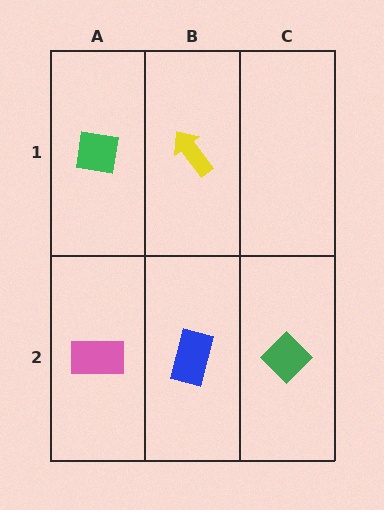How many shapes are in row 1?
2 shapes.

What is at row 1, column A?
A green square.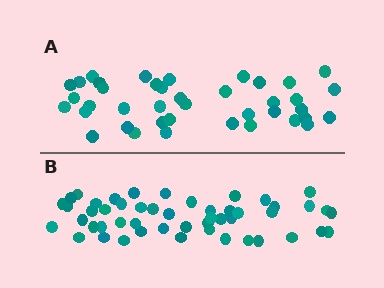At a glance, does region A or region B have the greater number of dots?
Region B (the bottom region) has more dots.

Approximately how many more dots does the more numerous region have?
Region B has roughly 10 or so more dots than region A.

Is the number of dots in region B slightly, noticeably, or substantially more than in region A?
Region B has noticeably more, but not dramatically so. The ratio is roughly 1.2 to 1.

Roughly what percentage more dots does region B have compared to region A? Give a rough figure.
About 25% more.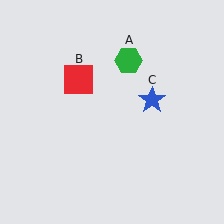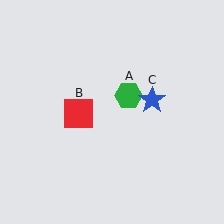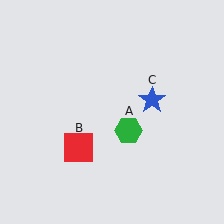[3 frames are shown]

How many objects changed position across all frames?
2 objects changed position: green hexagon (object A), red square (object B).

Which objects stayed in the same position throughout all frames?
Blue star (object C) remained stationary.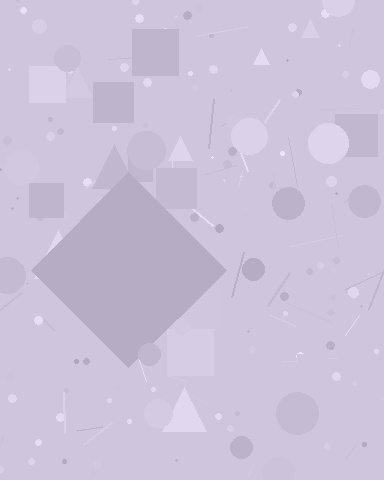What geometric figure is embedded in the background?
A diamond is embedded in the background.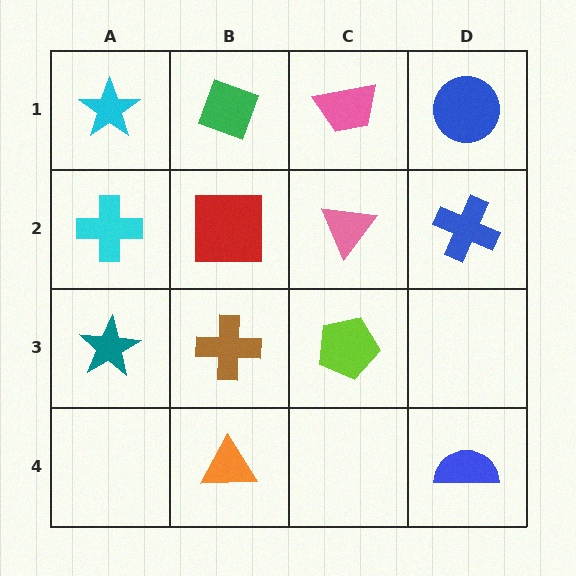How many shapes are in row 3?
3 shapes.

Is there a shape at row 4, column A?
No, that cell is empty.